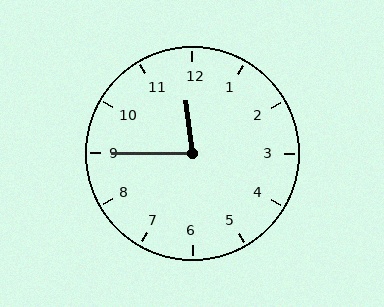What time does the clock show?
11:45.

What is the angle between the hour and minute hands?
Approximately 82 degrees.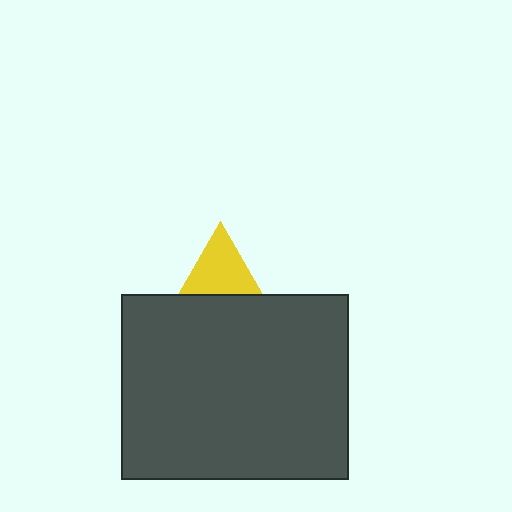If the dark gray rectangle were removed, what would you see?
You would see the complete yellow triangle.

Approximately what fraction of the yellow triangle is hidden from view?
Roughly 53% of the yellow triangle is hidden behind the dark gray rectangle.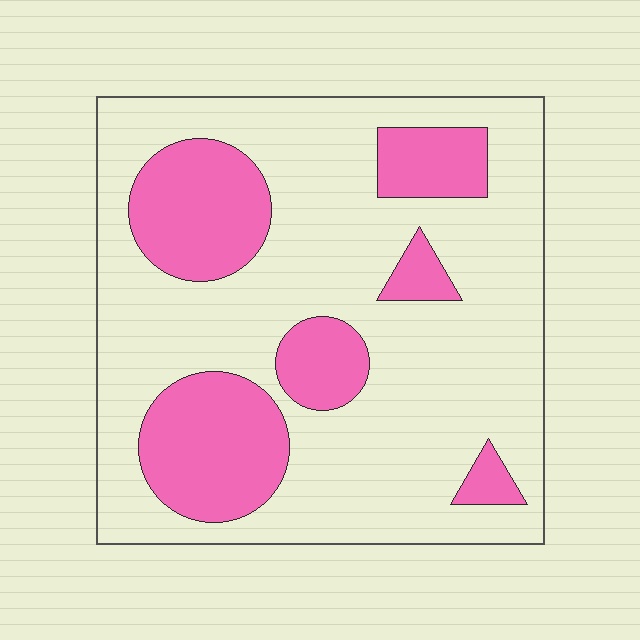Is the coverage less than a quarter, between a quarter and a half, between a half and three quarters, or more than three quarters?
Between a quarter and a half.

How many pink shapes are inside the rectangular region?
6.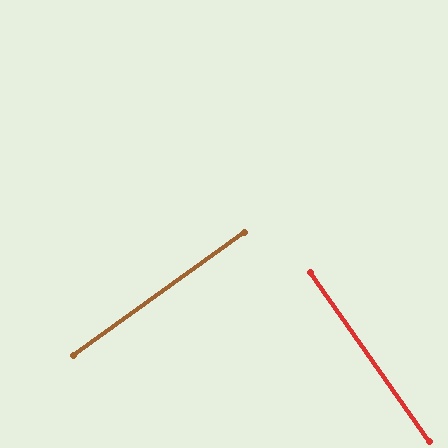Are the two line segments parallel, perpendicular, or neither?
Perpendicular — they meet at approximately 89°.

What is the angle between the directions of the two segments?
Approximately 89 degrees.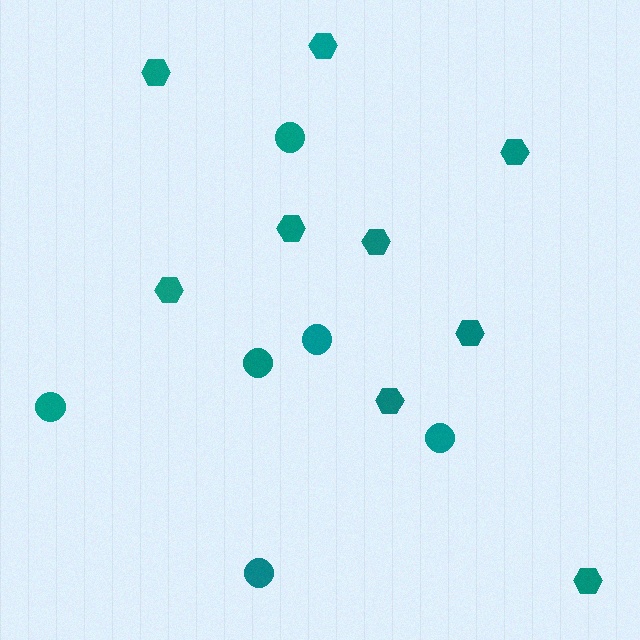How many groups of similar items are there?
There are 2 groups: one group of hexagons (9) and one group of circles (6).